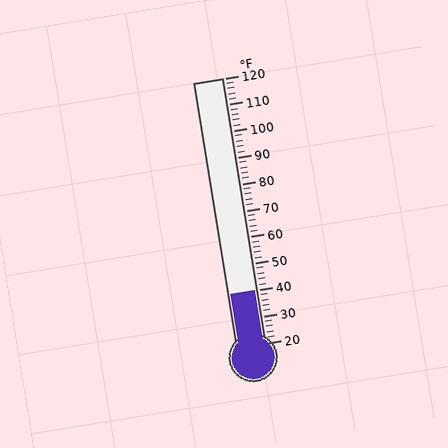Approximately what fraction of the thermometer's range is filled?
The thermometer is filled to approximately 20% of its range.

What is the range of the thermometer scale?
The thermometer scale ranges from 20°F to 120°F.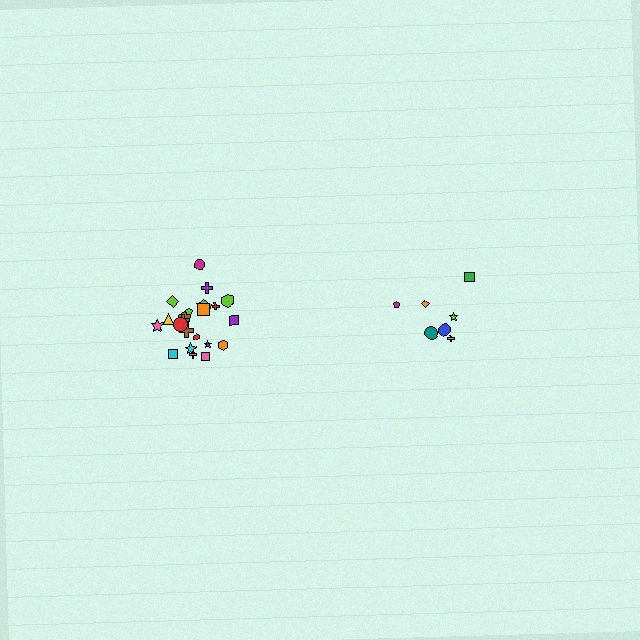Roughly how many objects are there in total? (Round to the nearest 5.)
Roughly 30 objects in total.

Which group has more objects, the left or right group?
The left group.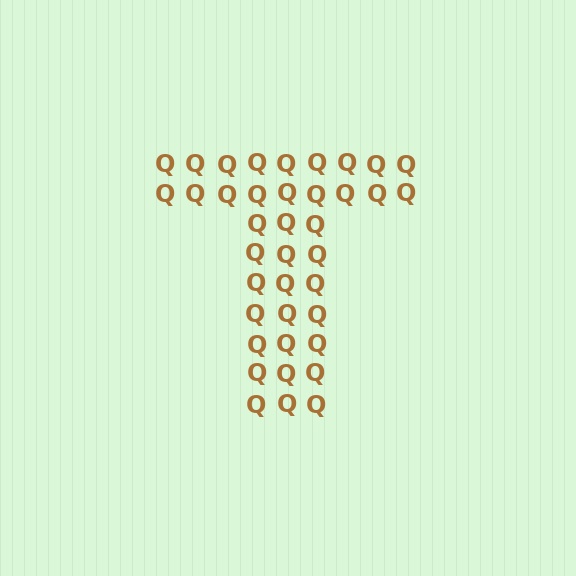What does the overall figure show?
The overall figure shows the letter T.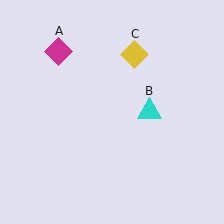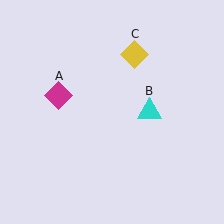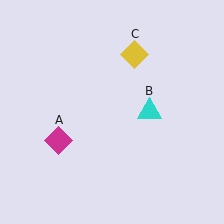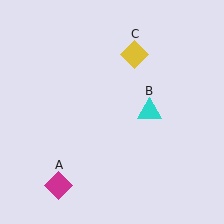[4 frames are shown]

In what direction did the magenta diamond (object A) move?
The magenta diamond (object A) moved down.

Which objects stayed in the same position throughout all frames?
Cyan triangle (object B) and yellow diamond (object C) remained stationary.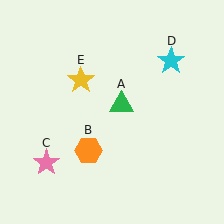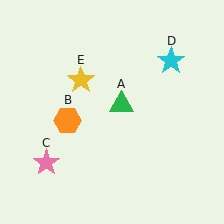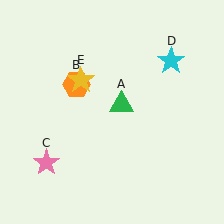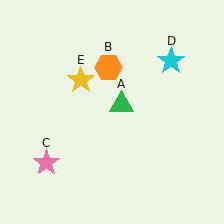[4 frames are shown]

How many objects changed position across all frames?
1 object changed position: orange hexagon (object B).